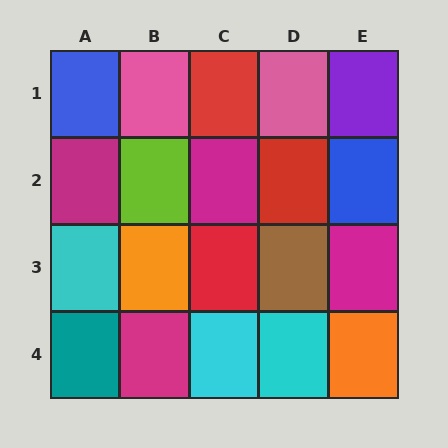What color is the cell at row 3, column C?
Red.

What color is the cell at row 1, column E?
Purple.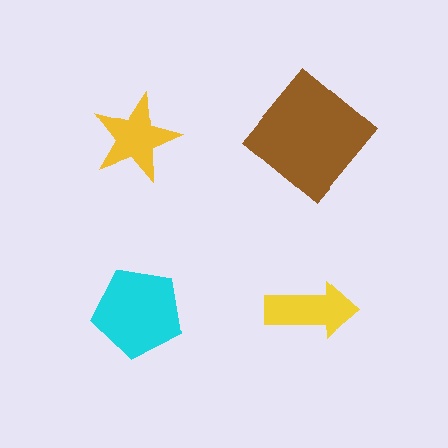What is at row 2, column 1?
A cyan pentagon.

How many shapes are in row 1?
2 shapes.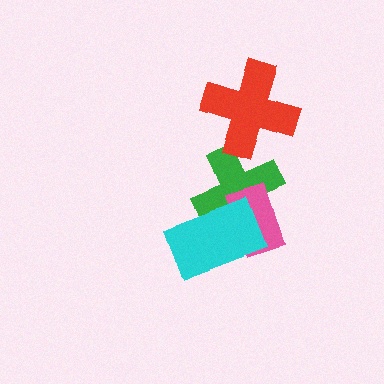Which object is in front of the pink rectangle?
The cyan rectangle is in front of the pink rectangle.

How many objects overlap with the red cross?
1 object overlaps with the red cross.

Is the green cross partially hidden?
Yes, it is partially covered by another shape.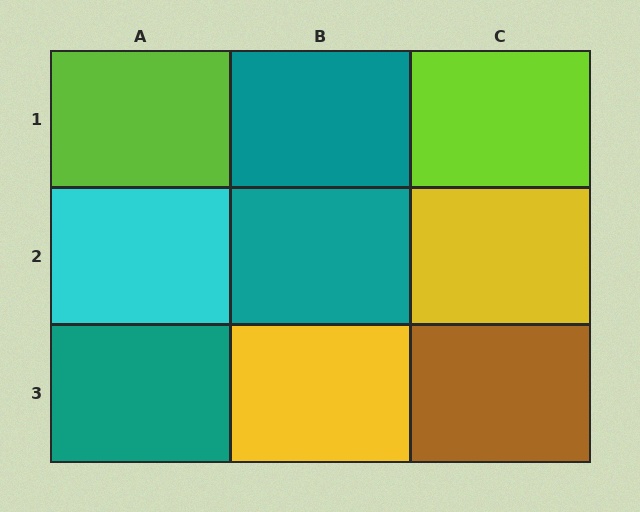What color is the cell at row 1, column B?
Teal.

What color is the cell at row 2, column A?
Cyan.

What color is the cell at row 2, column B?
Teal.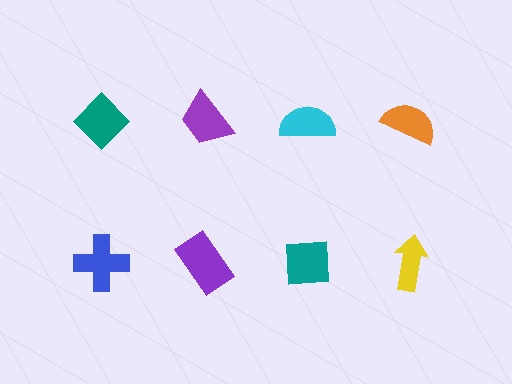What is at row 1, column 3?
A cyan semicircle.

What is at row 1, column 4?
An orange semicircle.